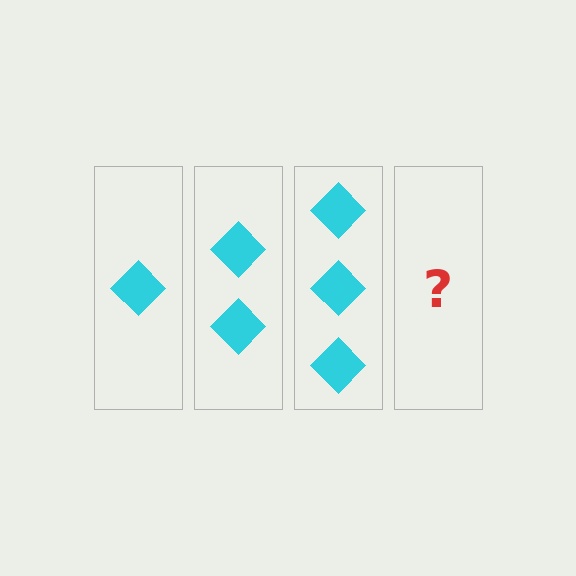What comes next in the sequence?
The next element should be 4 diamonds.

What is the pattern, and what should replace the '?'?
The pattern is that each step adds one more diamond. The '?' should be 4 diamonds.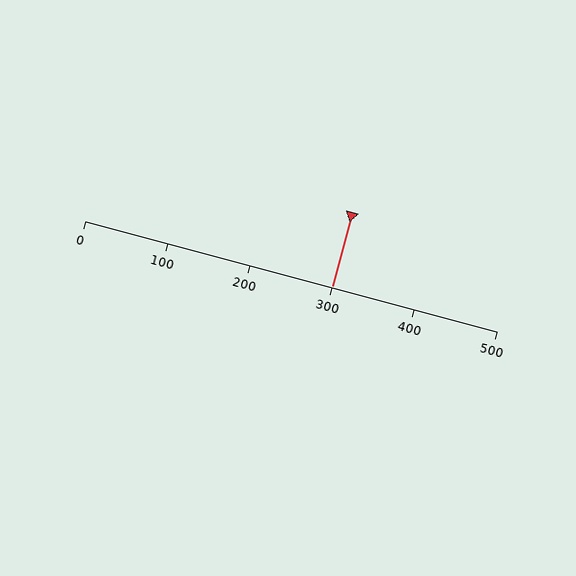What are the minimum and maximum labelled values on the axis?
The axis runs from 0 to 500.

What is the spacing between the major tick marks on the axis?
The major ticks are spaced 100 apart.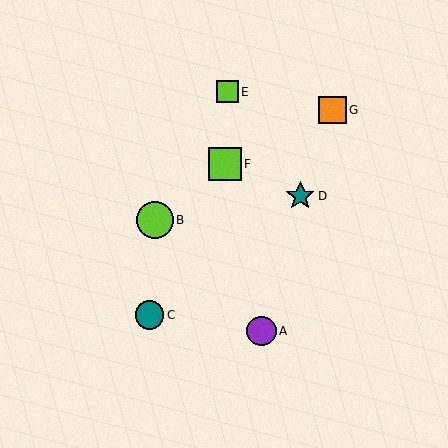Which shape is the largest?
The lime circle (labeled B) is the largest.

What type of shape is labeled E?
Shape E is a lime square.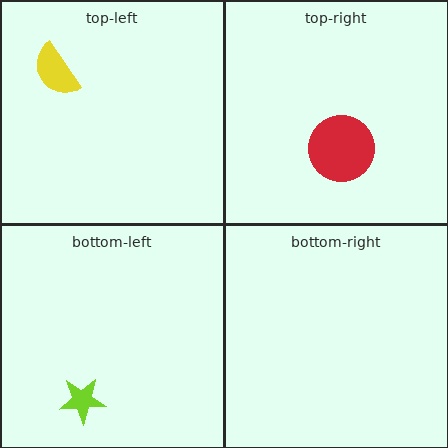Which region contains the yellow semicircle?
The top-left region.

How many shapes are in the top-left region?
1.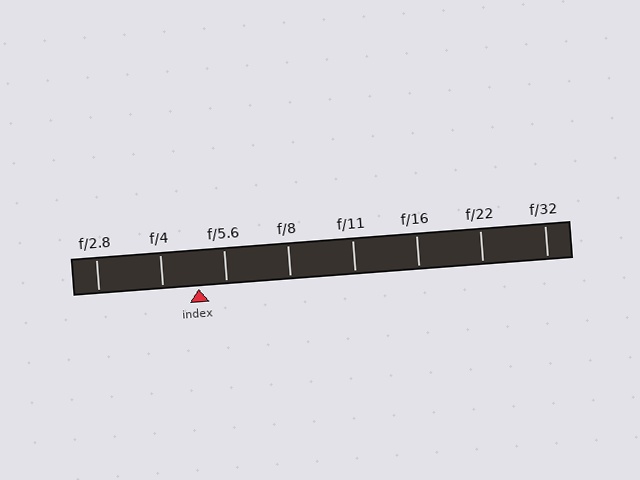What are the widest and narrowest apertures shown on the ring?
The widest aperture shown is f/2.8 and the narrowest is f/32.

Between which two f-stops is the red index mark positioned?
The index mark is between f/4 and f/5.6.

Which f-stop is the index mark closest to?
The index mark is closest to f/5.6.